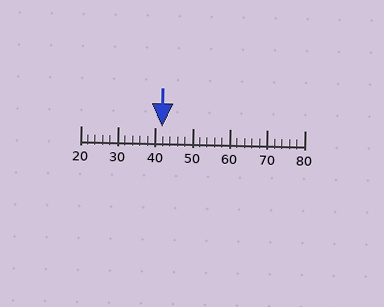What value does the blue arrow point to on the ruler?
The blue arrow points to approximately 42.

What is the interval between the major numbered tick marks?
The major tick marks are spaced 10 units apart.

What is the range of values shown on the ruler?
The ruler shows values from 20 to 80.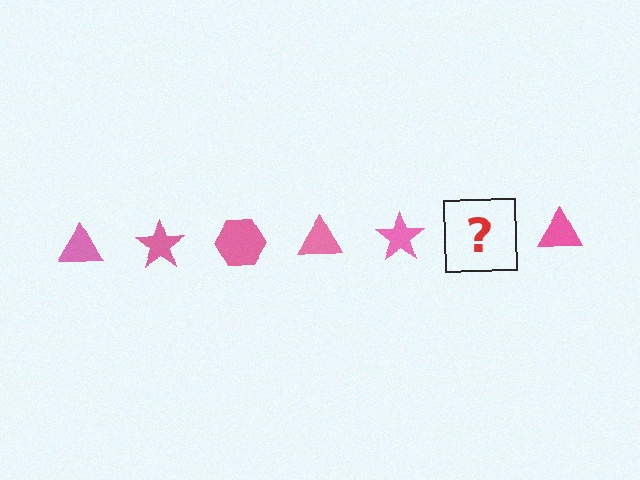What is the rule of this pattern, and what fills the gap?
The rule is that the pattern cycles through triangle, star, hexagon shapes in pink. The gap should be filled with a pink hexagon.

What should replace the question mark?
The question mark should be replaced with a pink hexagon.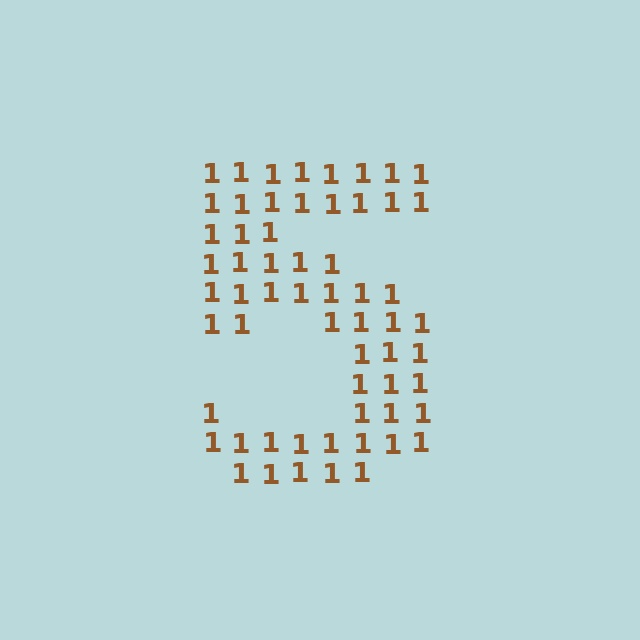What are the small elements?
The small elements are digit 1's.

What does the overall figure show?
The overall figure shows the digit 5.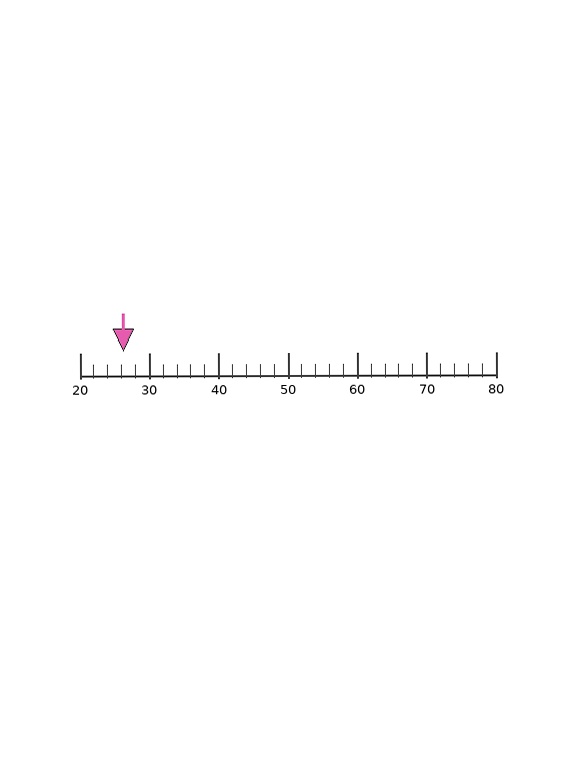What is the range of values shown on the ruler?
The ruler shows values from 20 to 80.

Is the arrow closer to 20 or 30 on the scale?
The arrow is closer to 30.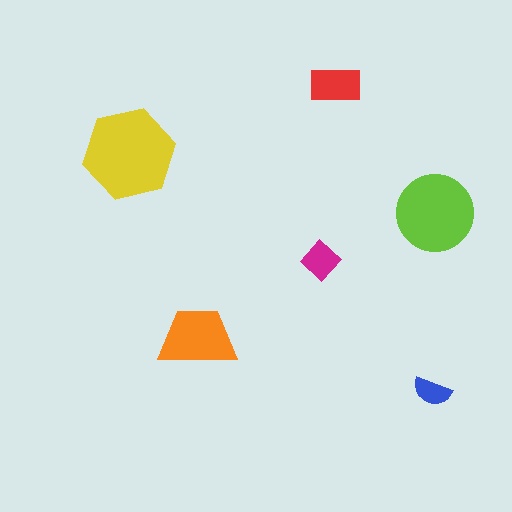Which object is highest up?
The red rectangle is topmost.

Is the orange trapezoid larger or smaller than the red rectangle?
Larger.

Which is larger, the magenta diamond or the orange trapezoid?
The orange trapezoid.